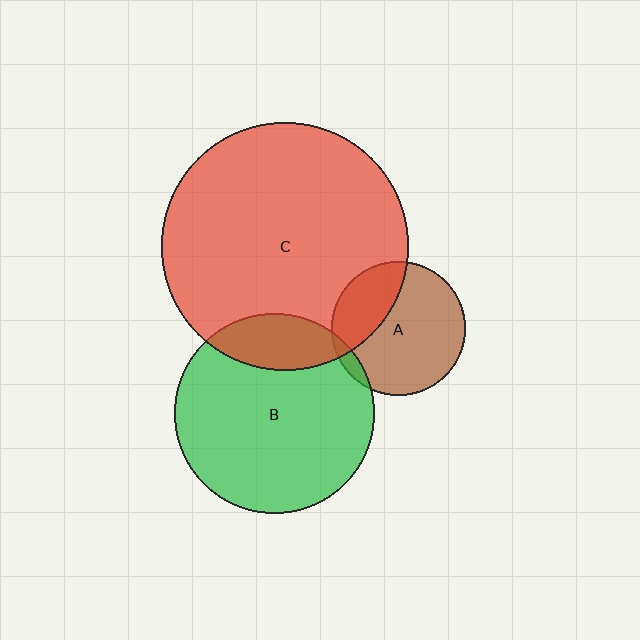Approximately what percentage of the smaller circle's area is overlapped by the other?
Approximately 20%.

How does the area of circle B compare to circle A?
Approximately 2.3 times.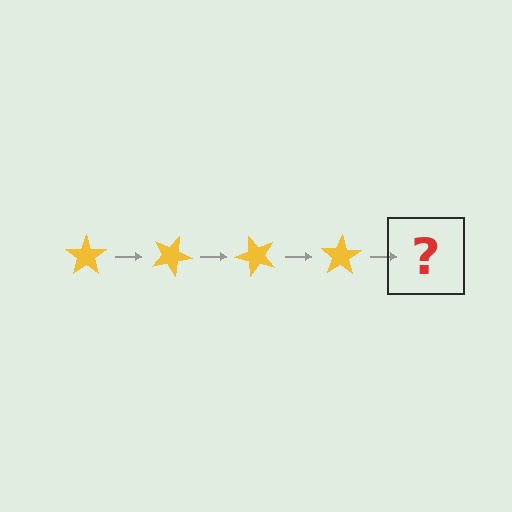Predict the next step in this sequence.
The next step is a yellow star rotated 100 degrees.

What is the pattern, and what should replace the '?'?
The pattern is that the star rotates 25 degrees each step. The '?' should be a yellow star rotated 100 degrees.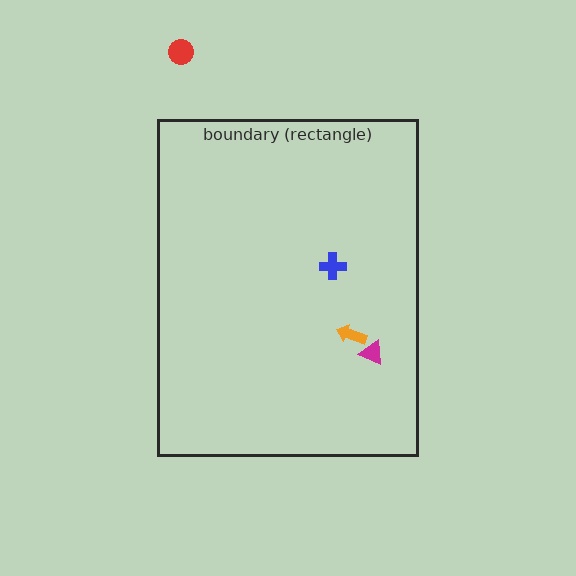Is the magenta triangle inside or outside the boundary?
Inside.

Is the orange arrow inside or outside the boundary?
Inside.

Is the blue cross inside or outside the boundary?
Inside.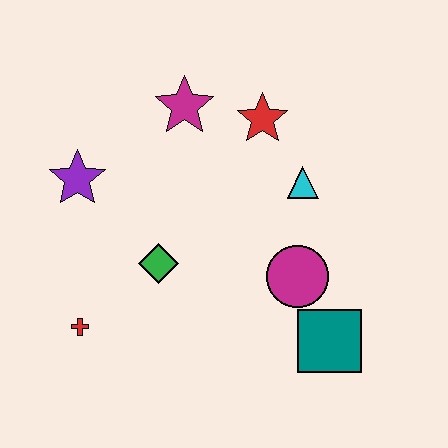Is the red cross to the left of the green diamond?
Yes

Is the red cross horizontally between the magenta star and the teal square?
No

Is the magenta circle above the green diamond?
No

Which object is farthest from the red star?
The red cross is farthest from the red star.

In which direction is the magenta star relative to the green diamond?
The magenta star is above the green diamond.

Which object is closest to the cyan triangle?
The red star is closest to the cyan triangle.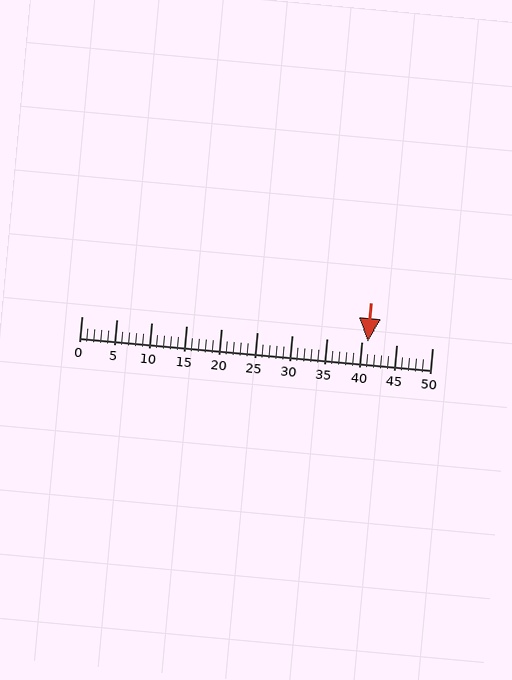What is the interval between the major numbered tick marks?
The major tick marks are spaced 5 units apart.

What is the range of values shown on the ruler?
The ruler shows values from 0 to 50.